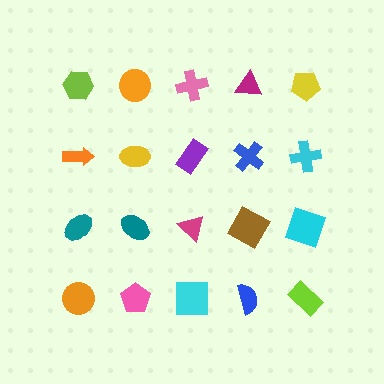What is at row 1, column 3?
A pink cross.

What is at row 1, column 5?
A yellow pentagon.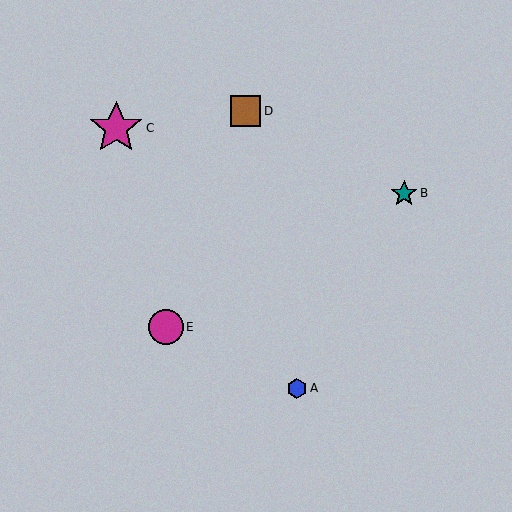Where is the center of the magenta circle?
The center of the magenta circle is at (166, 327).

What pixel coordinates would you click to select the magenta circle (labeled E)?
Click at (166, 327) to select the magenta circle E.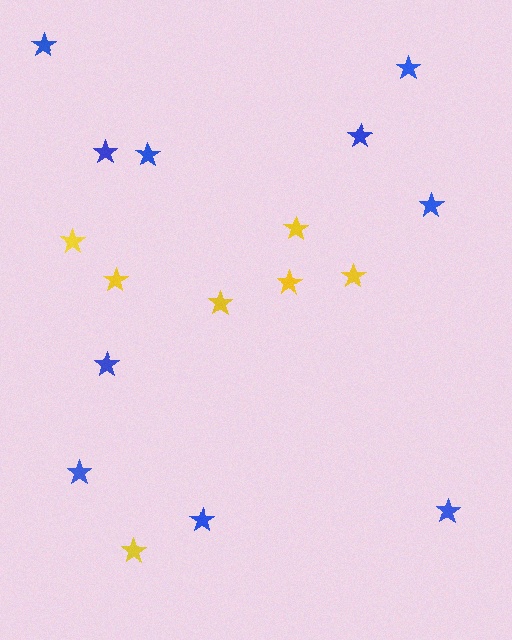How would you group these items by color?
There are 2 groups: one group of yellow stars (7) and one group of blue stars (10).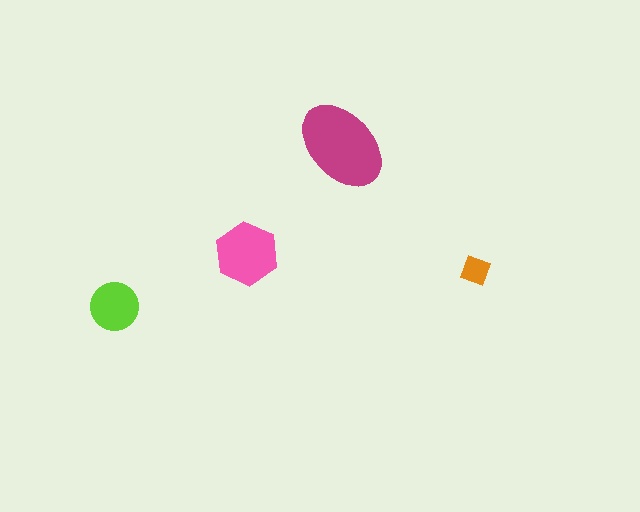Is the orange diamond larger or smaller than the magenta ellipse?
Smaller.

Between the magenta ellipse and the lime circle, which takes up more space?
The magenta ellipse.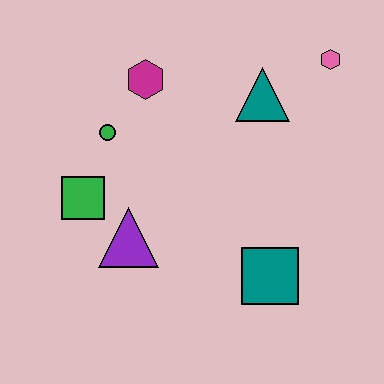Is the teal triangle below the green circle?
No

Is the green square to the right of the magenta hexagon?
No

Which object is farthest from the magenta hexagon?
The teal square is farthest from the magenta hexagon.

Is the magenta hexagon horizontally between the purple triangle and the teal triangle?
Yes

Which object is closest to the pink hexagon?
The teal triangle is closest to the pink hexagon.